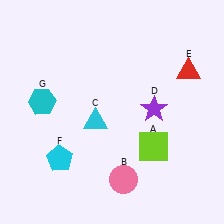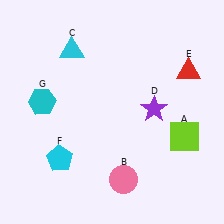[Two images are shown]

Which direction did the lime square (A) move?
The lime square (A) moved right.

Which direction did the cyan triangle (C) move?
The cyan triangle (C) moved up.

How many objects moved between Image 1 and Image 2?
2 objects moved between the two images.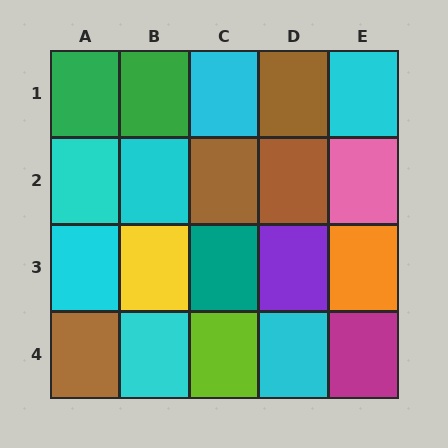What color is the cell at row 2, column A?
Cyan.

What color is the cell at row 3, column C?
Teal.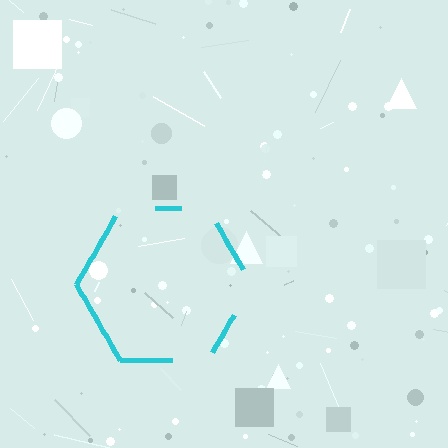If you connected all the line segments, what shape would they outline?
They would outline a hexagon.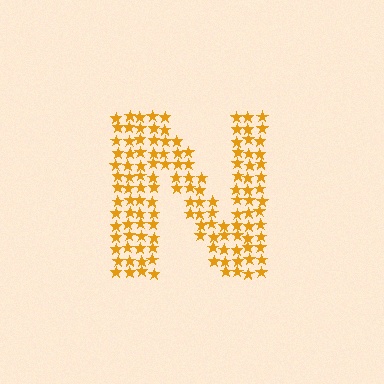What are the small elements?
The small elements are stars.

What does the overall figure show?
The overall figure shows the letter N.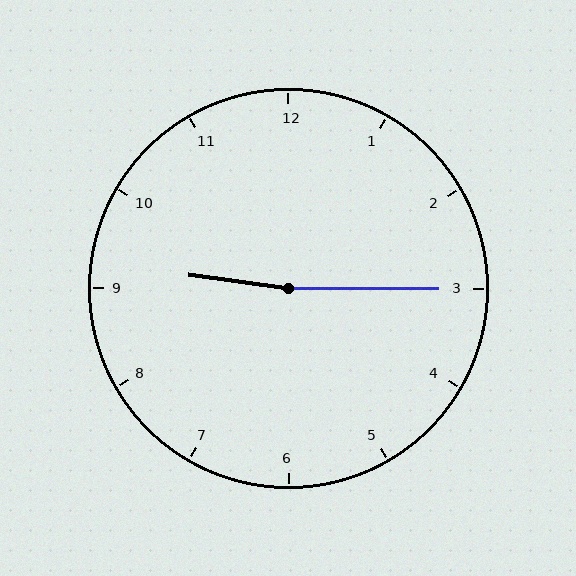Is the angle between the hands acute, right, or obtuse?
It is obtuse.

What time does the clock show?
9:15.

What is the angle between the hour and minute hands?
Approximately 172 degrees.